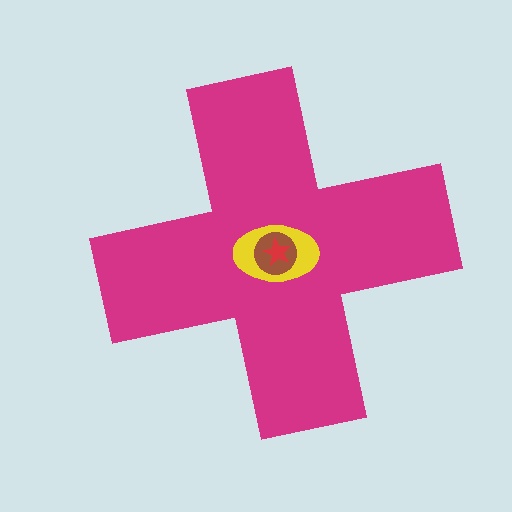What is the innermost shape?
The red star.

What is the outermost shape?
The magenta cross.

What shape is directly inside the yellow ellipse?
The brown circle.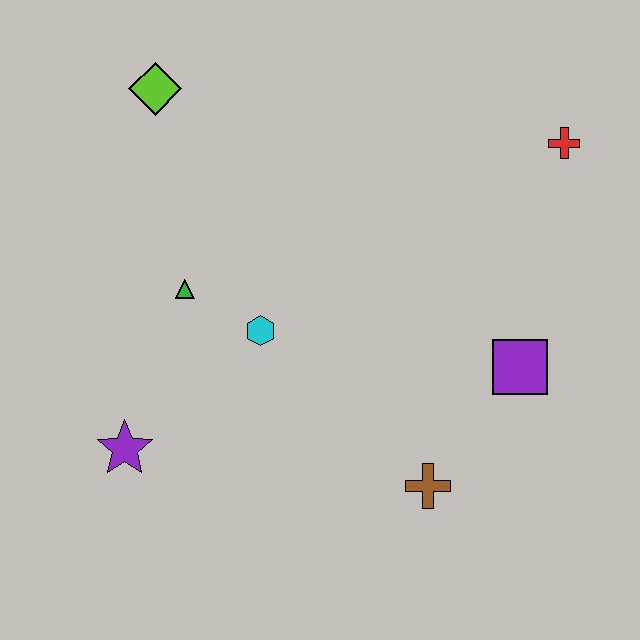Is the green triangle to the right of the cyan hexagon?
No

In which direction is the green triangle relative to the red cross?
The green triangle is to the left of the red cross.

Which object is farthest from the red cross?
The purple star is farthest from the red cross.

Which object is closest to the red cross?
The purple square is closest to the red cross.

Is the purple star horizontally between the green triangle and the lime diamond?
No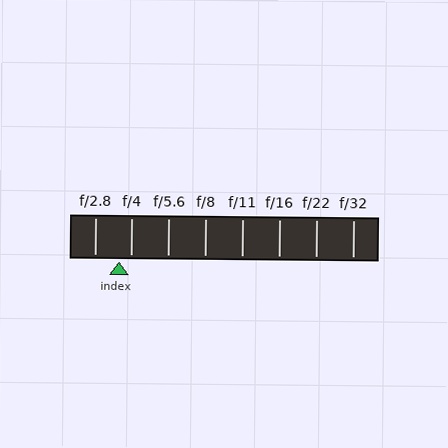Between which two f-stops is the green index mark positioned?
The index mark is between f/2.8 and f/4.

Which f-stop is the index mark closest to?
The index mark is closest to f/4.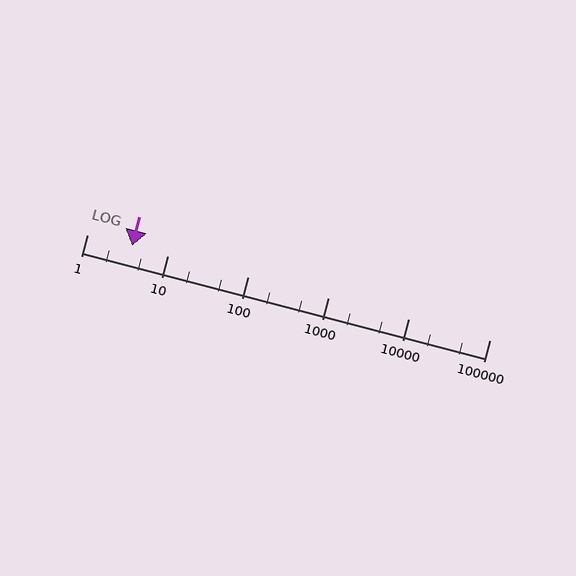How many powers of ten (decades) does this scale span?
The scale spans 5 decades, from 1 to 100000.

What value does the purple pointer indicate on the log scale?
The pointer indicates approximately 3.6.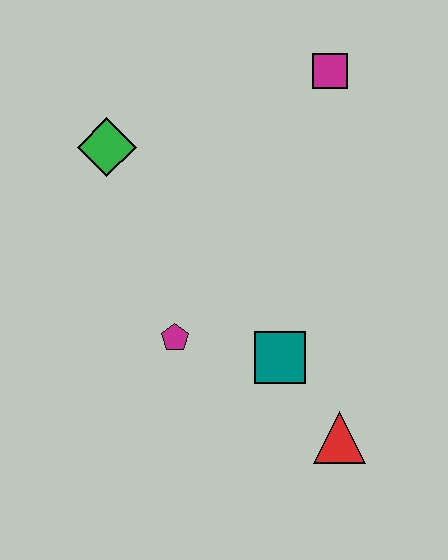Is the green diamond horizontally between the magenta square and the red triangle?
No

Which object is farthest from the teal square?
The magenta square is farthest from the teal square.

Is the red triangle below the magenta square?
Yes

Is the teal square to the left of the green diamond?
No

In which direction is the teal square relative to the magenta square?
The teal square is below the magenta square.